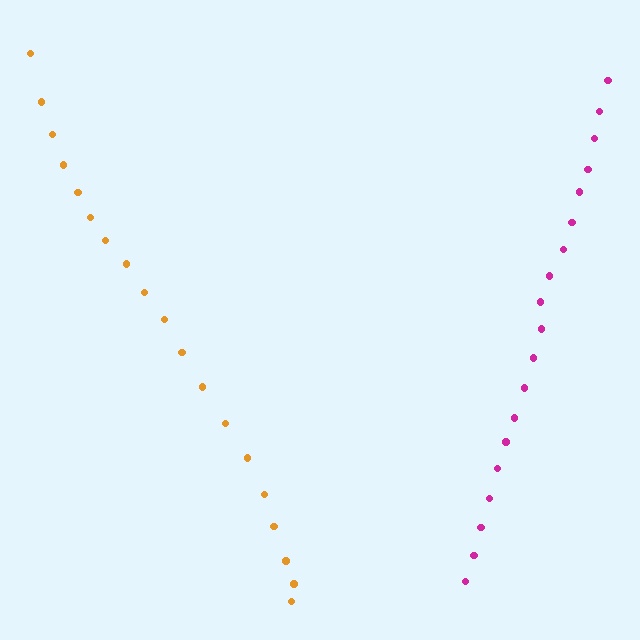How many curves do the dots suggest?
There are 2 distinct paths.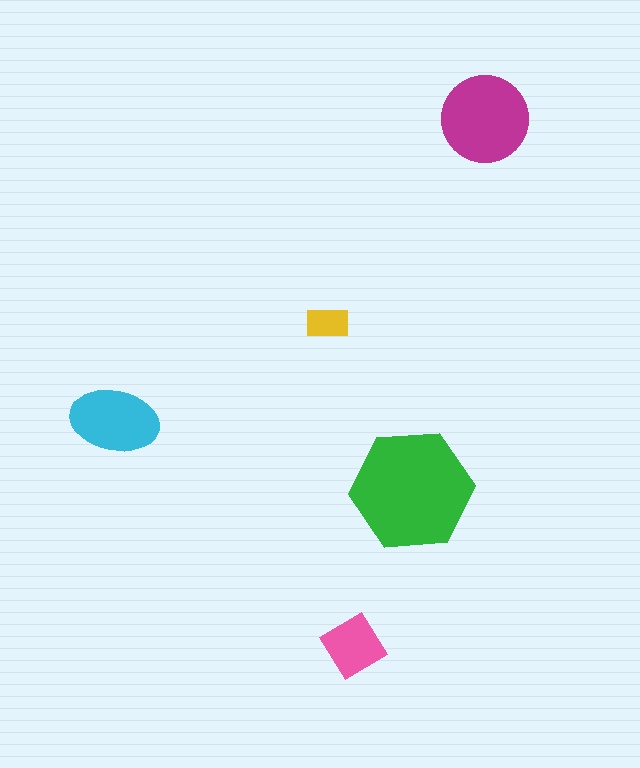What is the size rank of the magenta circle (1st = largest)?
2nd.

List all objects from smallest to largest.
The yellow rectangle, the pink diamond, the cyan ellipse, the magenta circle, the green hexagon.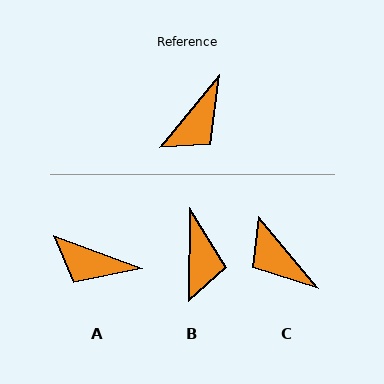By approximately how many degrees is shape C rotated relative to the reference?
Approximately 100 degrees clockwise.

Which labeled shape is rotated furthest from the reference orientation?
C, about 100 degrees away.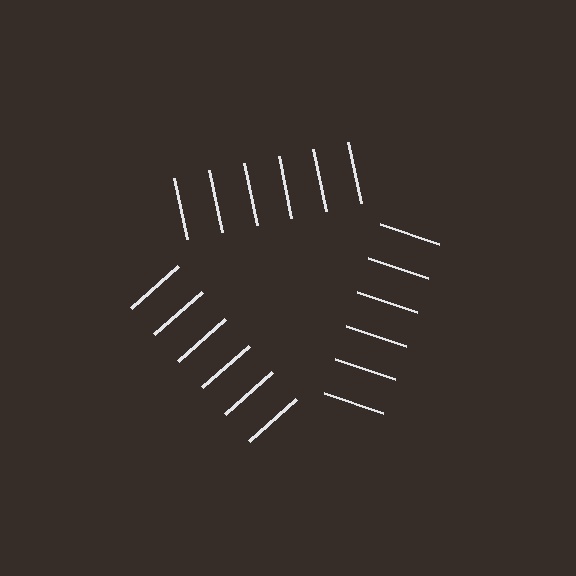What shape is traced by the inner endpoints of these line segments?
An illusory triangle — the line segments terminate on its edges but no continuous stroke is drawn.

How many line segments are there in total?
18 — 6 along each of the 3 edges.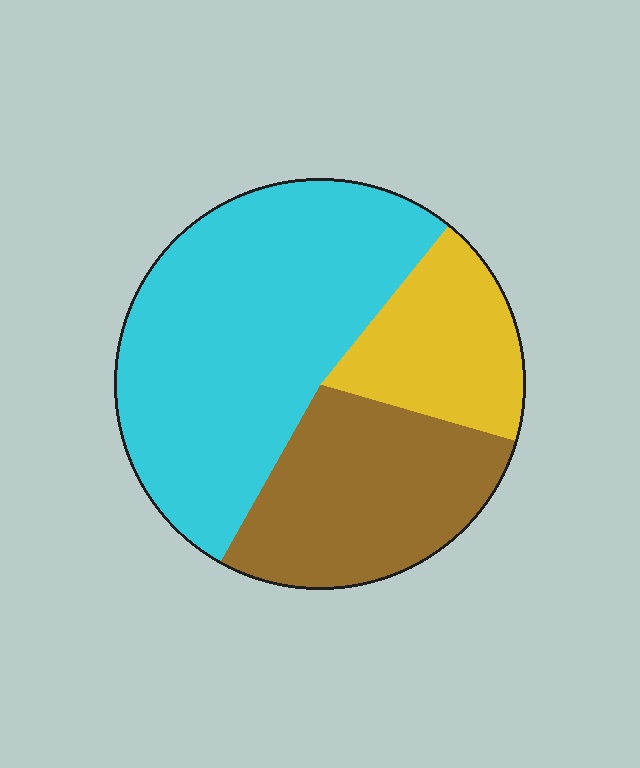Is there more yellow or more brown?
Brown.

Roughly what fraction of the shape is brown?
Brown takes up about one quarter (1/4) of the shape.